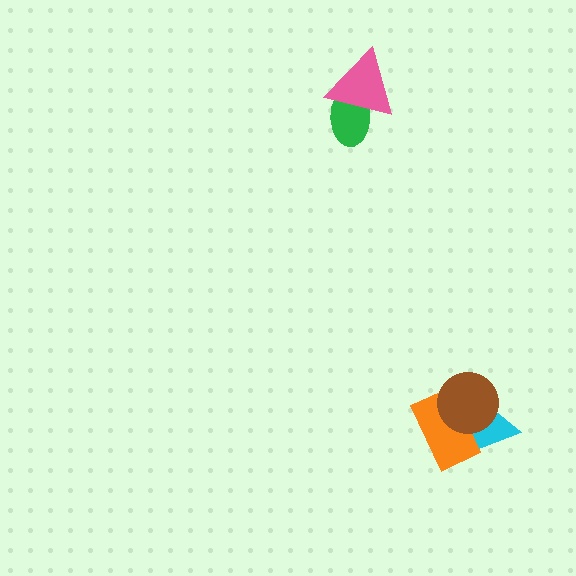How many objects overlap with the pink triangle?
1 object overlaps with the pink triangle.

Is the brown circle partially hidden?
No, no other shape covers it.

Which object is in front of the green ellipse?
The pink triangle is in front of the green ellipse.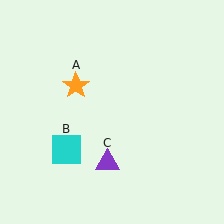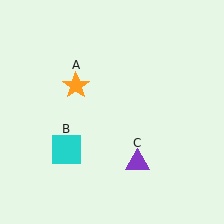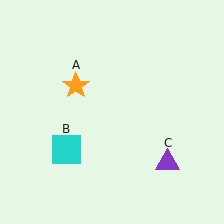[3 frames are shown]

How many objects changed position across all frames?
1 object changed position: purple triangle (object C).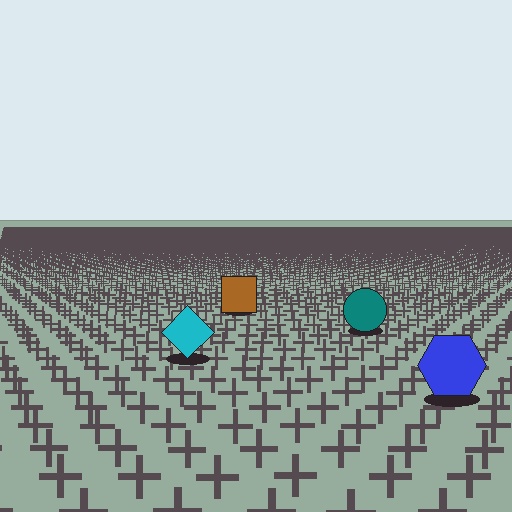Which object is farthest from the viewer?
The brown square is farthest from the viewer. It appears smaller and the ground texture around it is denser.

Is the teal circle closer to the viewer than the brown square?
Yes. The teal circle is closer — you can tell from the texture gradient: the ground texture is coarser near it.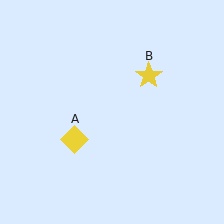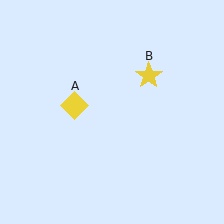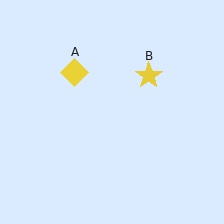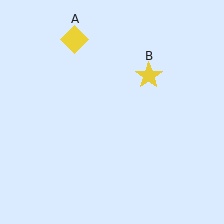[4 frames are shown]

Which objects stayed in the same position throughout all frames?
Yellow star (object B) remained stationary.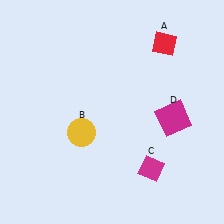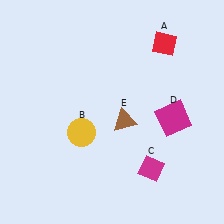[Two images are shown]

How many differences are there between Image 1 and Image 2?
There is 1 difference between the two images.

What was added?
A brown triangle (E) was added in Image 2.